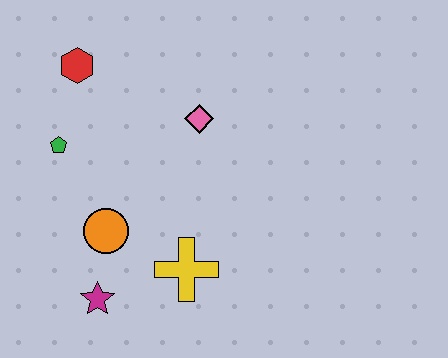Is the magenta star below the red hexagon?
Yes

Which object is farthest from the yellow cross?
The red hexagon is farthest from the yellow cross.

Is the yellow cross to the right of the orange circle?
Yes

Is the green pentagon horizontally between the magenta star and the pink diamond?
No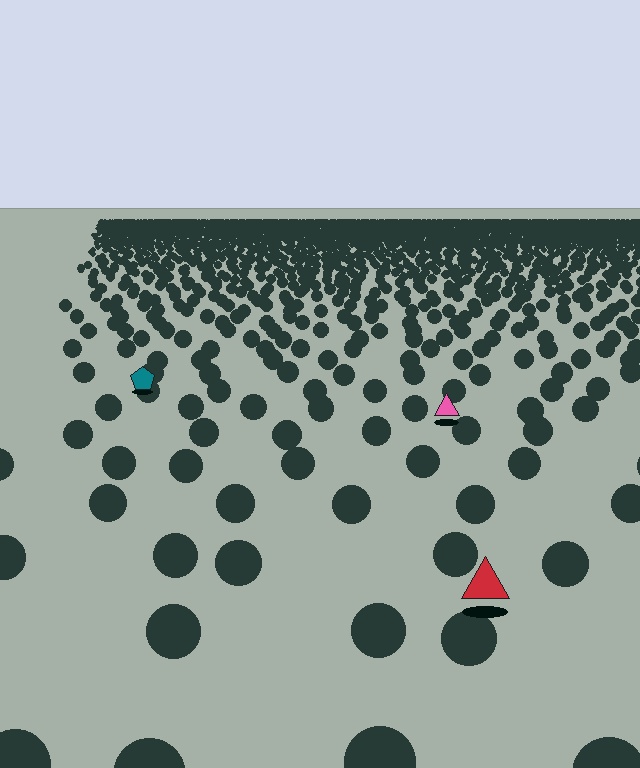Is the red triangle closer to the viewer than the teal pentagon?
Yes. The red triangle is closer — you can tell from the texture gradient: the ground texture is coarser near it.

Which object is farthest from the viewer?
The teal pentagon is farthest from the viewer. It appears smaller and the ground texture around it is denser.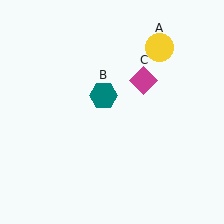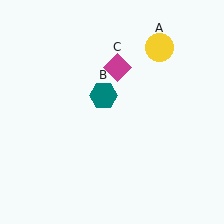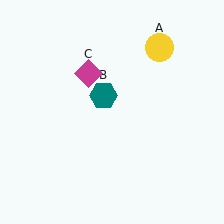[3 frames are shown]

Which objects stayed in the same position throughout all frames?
Yellow circle (object A) and teal hexagon (object B) remained stationary.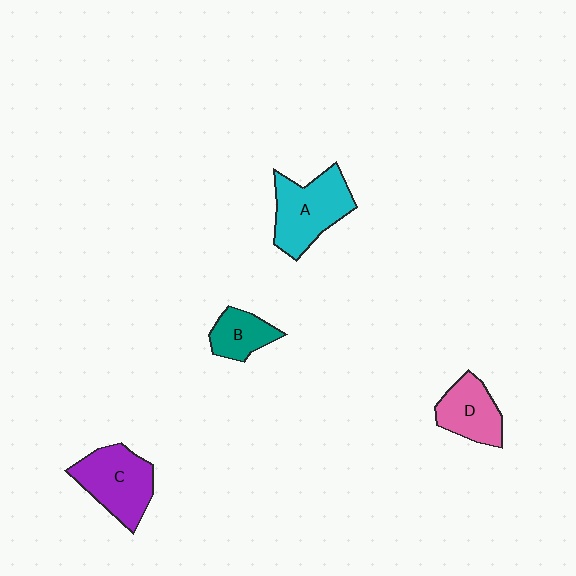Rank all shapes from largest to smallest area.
From largest to smallest: A (cyan), C (purple), D (pink), B (teal).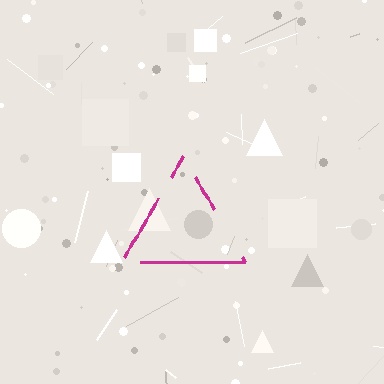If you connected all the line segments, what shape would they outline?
They would outline a triangle.